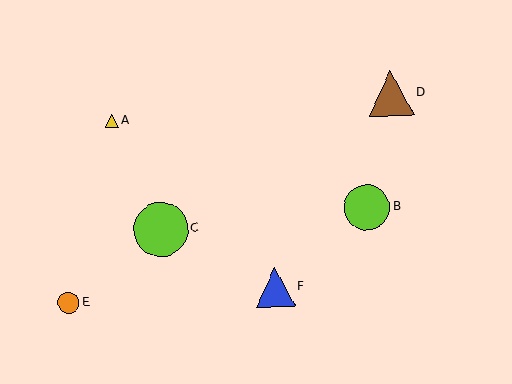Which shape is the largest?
The lime circle (labeled C) is the largest.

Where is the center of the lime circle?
The center of the lime circle is at (367, 208).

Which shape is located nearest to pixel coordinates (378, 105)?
The brown triangle (labeled D) at (391, 94) is nearest to that location.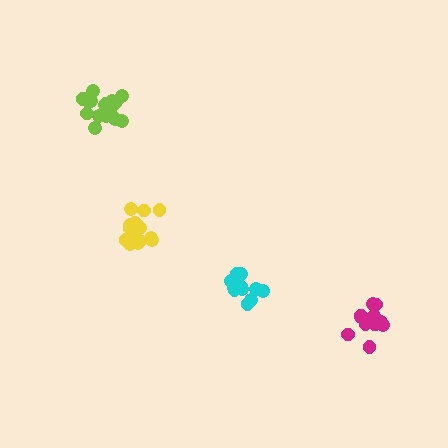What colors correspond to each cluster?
The clusters are colored: lime, yellow, cyan, magenta.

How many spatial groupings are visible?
There are 4 spatial groupings.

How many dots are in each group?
Group 1: 18 dots, Group 2: 16 dots, Group 3: 14 dots, Group 4: 13 dots (61 total).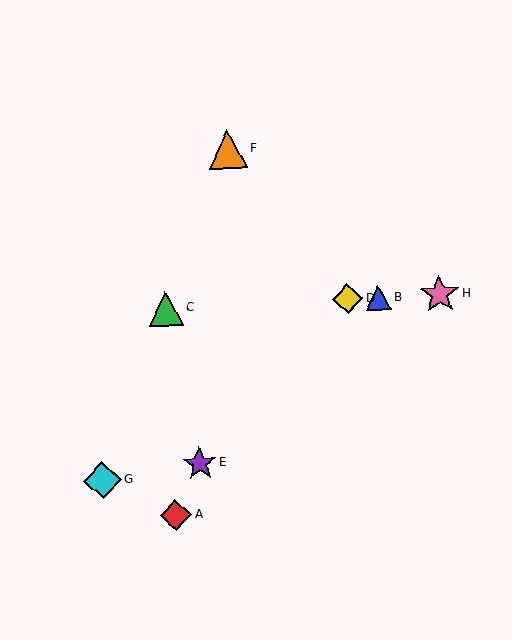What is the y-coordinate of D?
Object D is at y≈299.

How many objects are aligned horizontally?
4 objects (B, C, D, H) are aligned horizontally.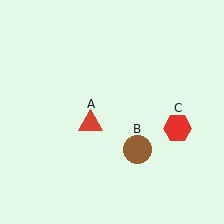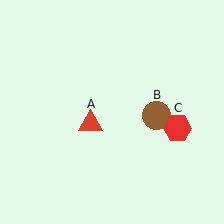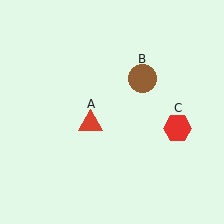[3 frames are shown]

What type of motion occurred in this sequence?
The brown circle (object B) rotated counterclockwise around the center of the scene.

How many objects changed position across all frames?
1 object changed position: brown circle (object B).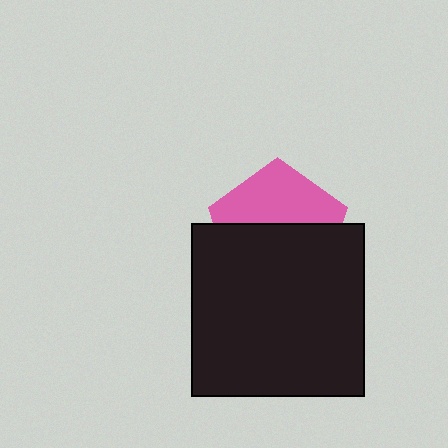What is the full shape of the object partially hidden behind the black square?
The partially hidden object is a pink pentagon.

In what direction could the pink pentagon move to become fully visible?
The pink pentagon could move up. That would shift it out from behind the black square entirely.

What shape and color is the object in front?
The object in front is a black square.